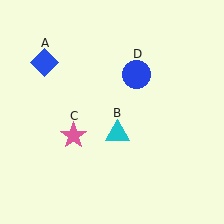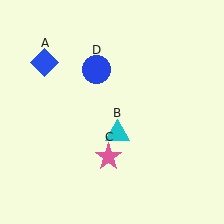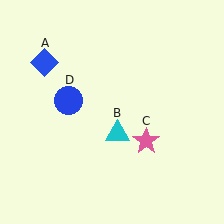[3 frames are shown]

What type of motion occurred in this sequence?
The pink star (object C), blue circle (object D) rotated counterclockwise around the center of the scene.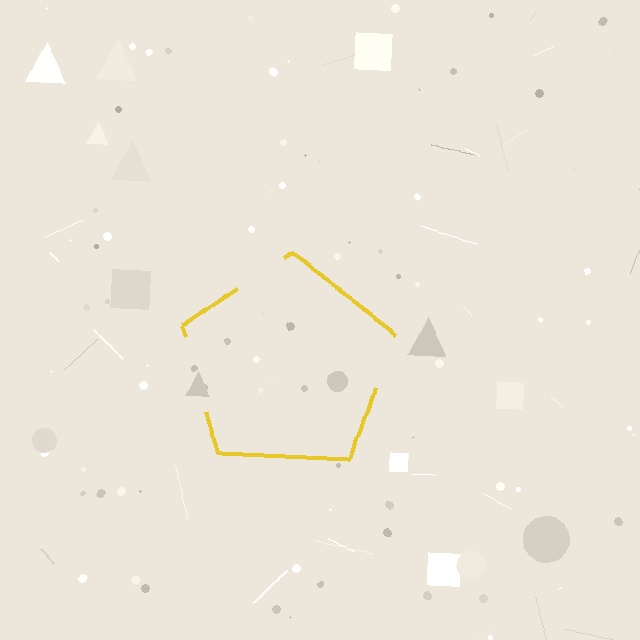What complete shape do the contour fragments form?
The contour fragments form a pentagon.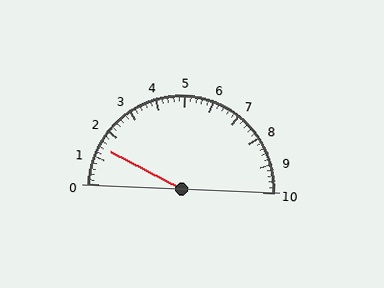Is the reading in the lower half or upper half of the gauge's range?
The reading is in the lower half of the range (0 to 10).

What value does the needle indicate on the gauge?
The needle indicates approximately 1.4.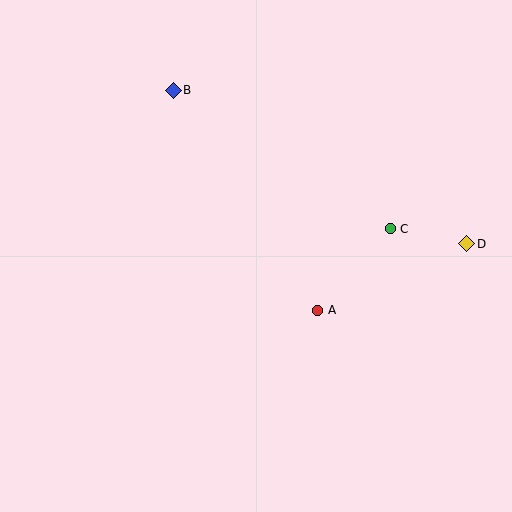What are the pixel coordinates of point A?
Point A is at (318, 310).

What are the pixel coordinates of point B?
Point B is at (173, 91).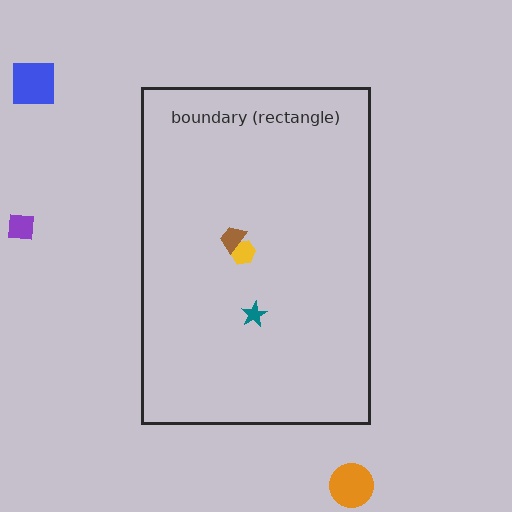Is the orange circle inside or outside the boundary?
Outside.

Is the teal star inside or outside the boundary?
Inside.